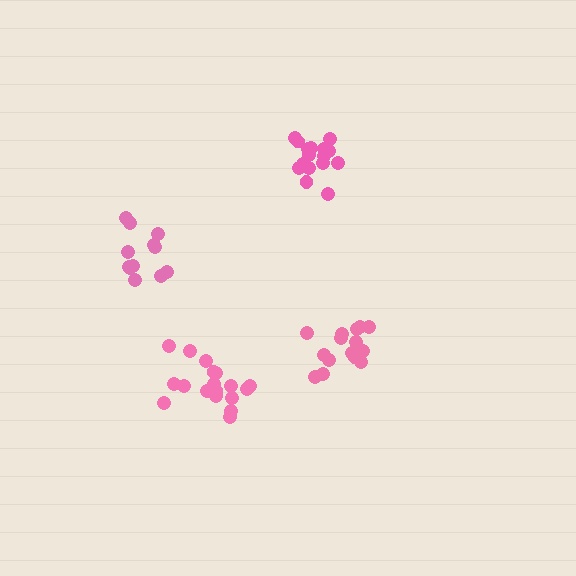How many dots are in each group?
Group 1: 18 dots, Group 2: 12 dots, Group 3: 16 dots, Group 4: 16 dots (62 total).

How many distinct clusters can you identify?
There are 4 distinct clusters.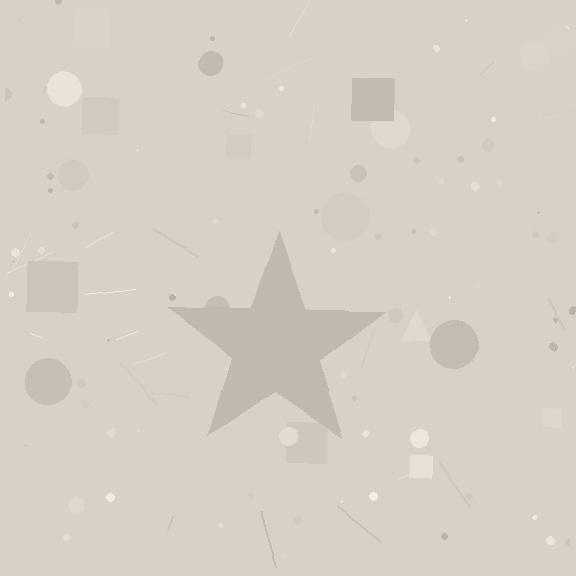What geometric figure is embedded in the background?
A star is embedded in the background.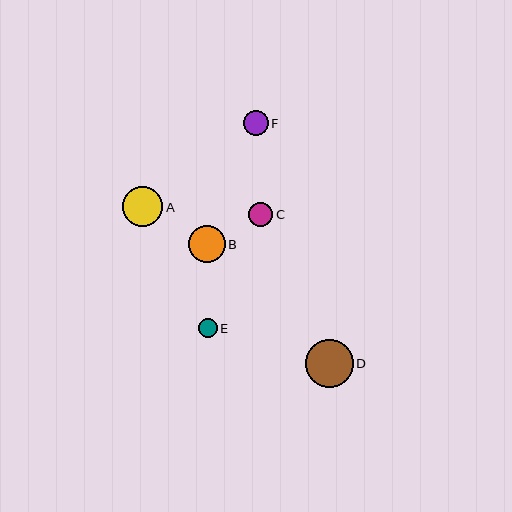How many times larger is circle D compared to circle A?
Circle D is approximately 1.2 times the size of circle A.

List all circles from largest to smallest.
From largest to smallest: D, A, B, F, C, E.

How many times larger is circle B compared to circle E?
Circle B is approximately 1.9 times the size of circle E.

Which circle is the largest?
Circle D is the largest with a size of approximately 48 pixels.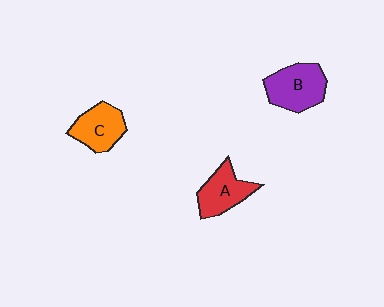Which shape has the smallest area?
Shape C (orange).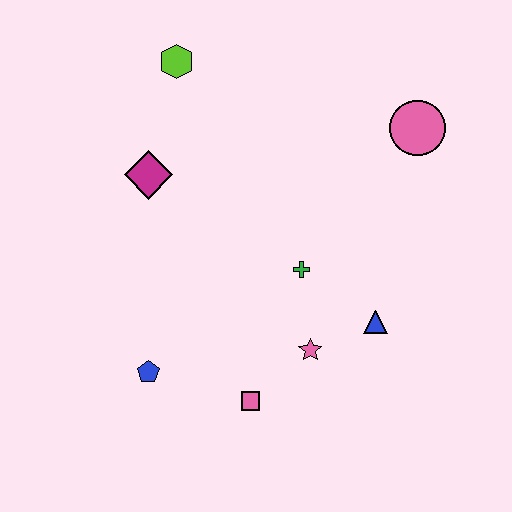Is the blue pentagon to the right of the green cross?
No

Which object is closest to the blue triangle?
The pink star is closest to the blue triangle.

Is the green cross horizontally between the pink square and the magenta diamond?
No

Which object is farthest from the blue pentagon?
The pink circle is farthest from the blue pentagon.